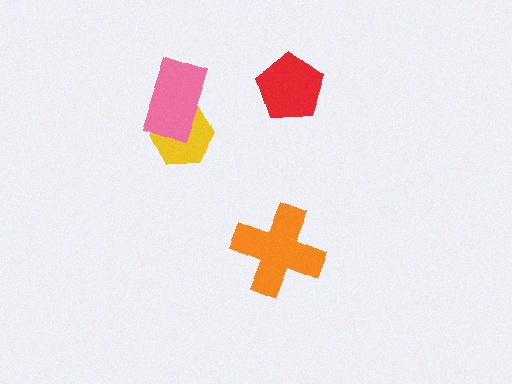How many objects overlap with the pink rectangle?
1 object overlaps with the pink rectangle.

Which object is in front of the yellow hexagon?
The pink rectangle is in front of the yellow hexagon.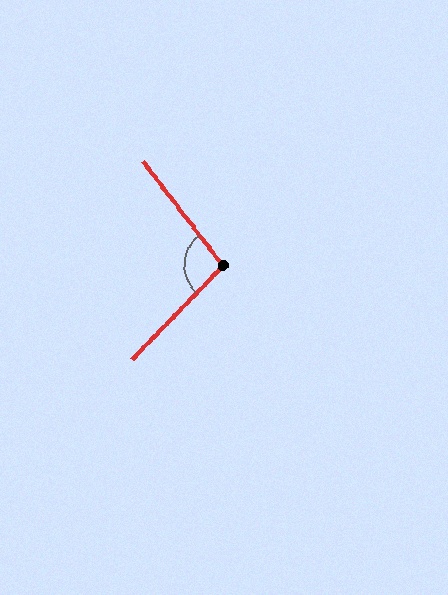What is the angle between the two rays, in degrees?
Approximately 99 degrees.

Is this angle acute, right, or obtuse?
It is obtuse.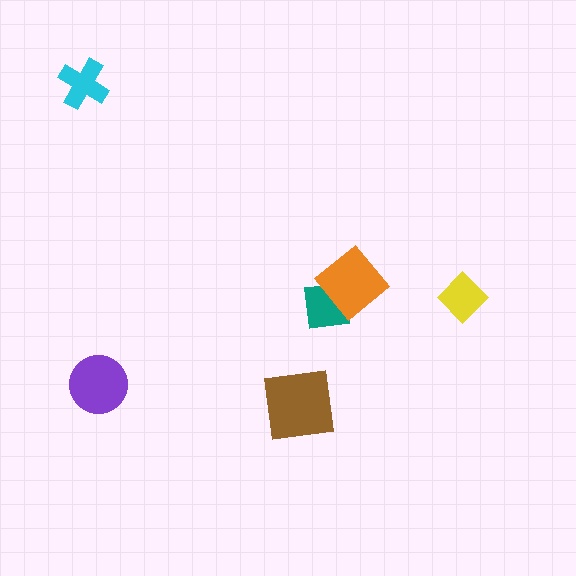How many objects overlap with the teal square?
1 object overlaps with the teal square.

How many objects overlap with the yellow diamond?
0 objects overlap with the yellow diamond.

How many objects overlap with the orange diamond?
1 object overlaps with the orange diamond.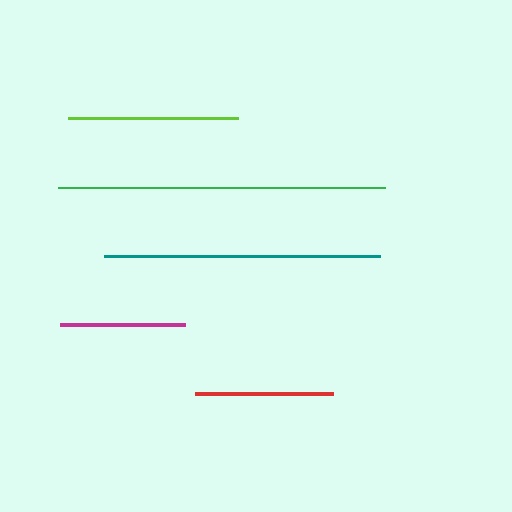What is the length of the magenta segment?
The magenta segment is approximately 125 pixels long.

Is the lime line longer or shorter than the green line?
The green line is longer than the lime line.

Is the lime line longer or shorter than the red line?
The lime line is longer than the red line.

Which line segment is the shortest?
The magenta line is the shortest at approximately 125 pixels.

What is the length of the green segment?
The green segment is approximately 327 pixels long.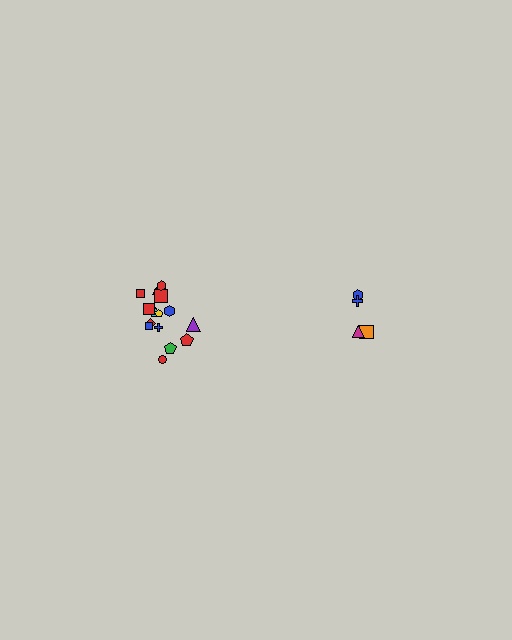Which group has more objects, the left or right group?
The left group.